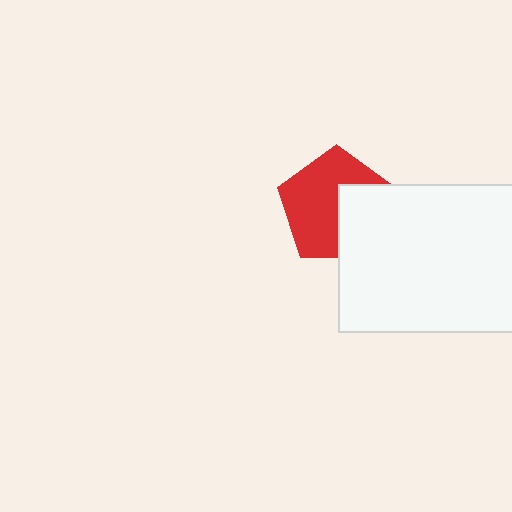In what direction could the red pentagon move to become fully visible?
The red pentagon could move left. That would shift it out from behind the white rectangle entirely.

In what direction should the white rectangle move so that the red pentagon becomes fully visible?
The white rectangle should move right. That is the shortest direction to clear the overlap and leave the red pentagon fully visible.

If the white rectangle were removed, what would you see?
You would see the complete red pentagon.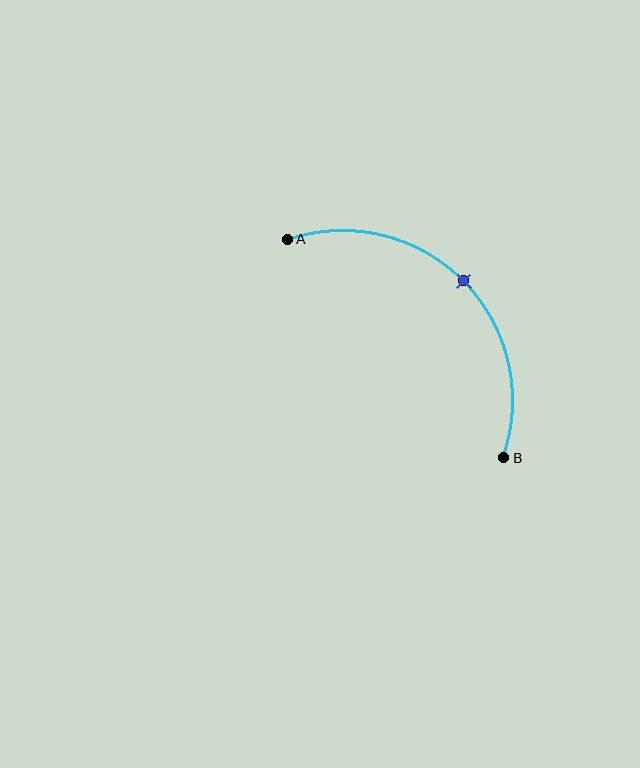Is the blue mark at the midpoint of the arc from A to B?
Yes. The blue mark lies on the arc at equal arc-length from both A and B — it is the arc midpoint.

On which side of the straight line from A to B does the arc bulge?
The arc bulges above and to the right of the straight line connecting A and B.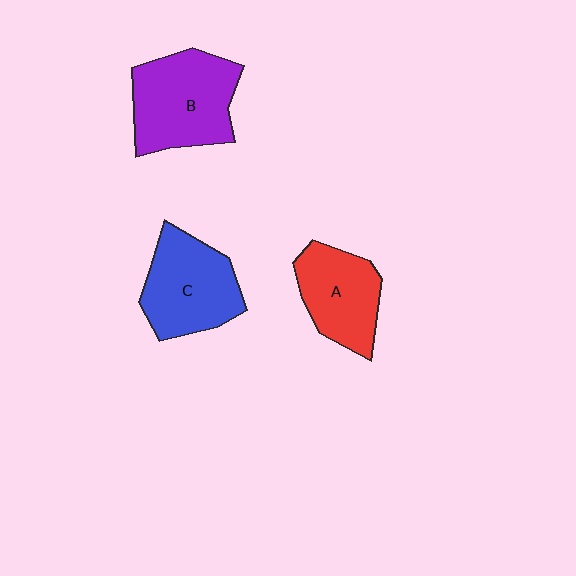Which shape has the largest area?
Shape B (purple).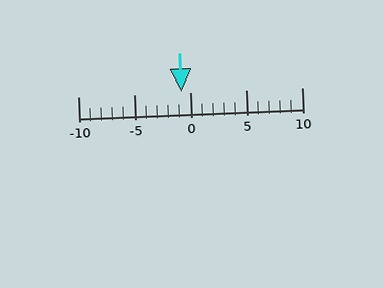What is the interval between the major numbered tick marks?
The major tick marks are spaced 5 units apart.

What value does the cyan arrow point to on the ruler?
The cyan arrow points to approximately -1.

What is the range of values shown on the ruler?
The ruler shows values from -10 to 10.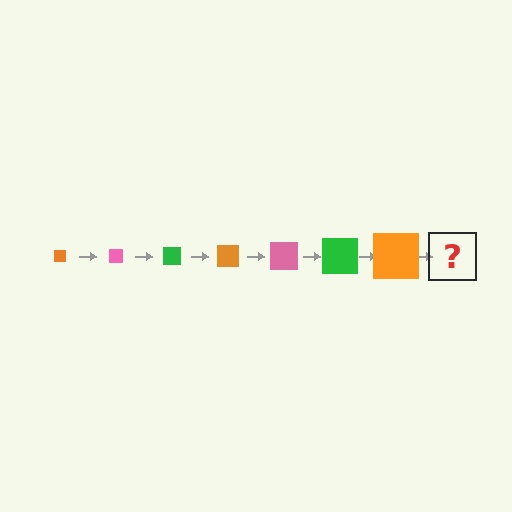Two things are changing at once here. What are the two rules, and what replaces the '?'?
The two rules are that the square grows larger each step and the color cycles through orange, pink, and green. The '?' should be a pink square, larger than the previous one.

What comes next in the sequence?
The next element should be a pink square, larger than the previous one.